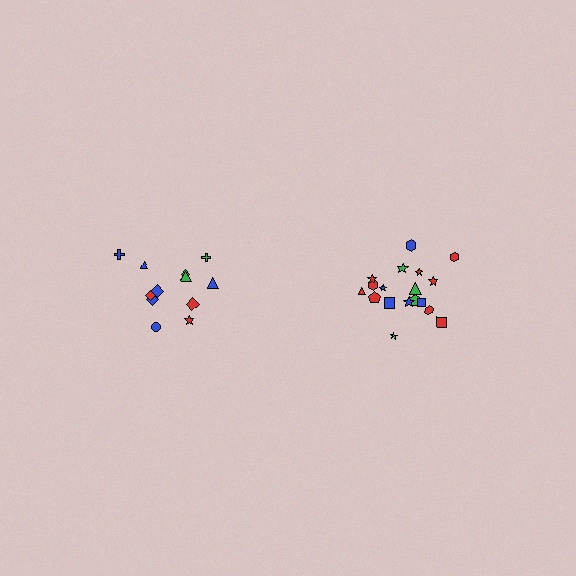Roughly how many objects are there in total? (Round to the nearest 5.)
Roughly 30 objects in total.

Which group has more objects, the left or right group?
The right group.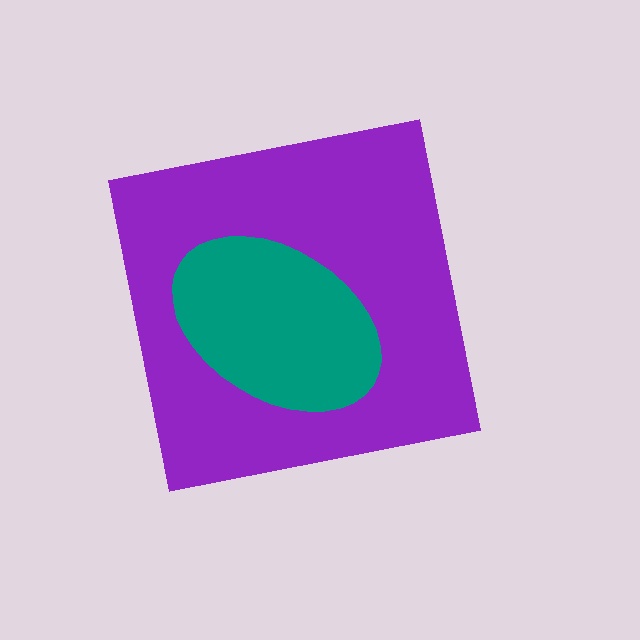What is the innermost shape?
The teal ellipse.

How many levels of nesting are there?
2.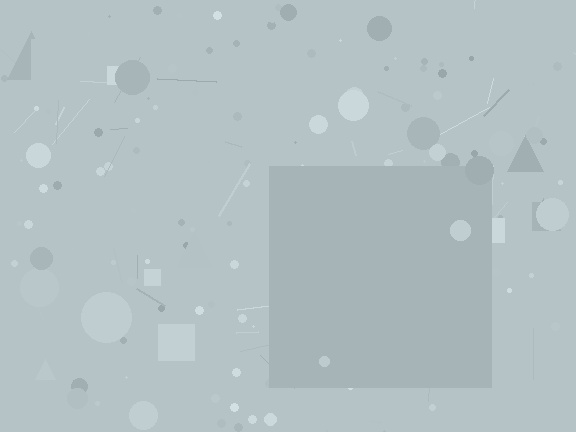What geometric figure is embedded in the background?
A square is embedded in the background.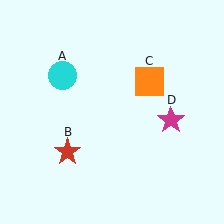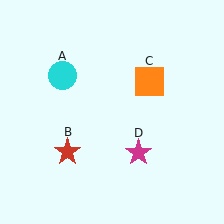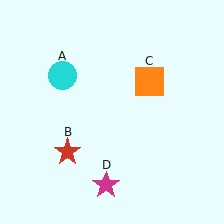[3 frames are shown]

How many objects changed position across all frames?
1 object changed position: magenta star (object D).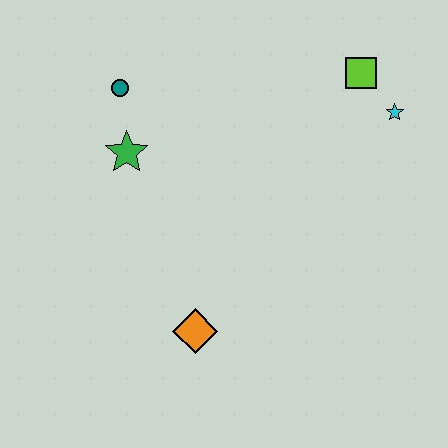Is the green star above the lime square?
No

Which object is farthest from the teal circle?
The cyan star is farthest from the teal circle.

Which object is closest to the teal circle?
The green star is closest to the teal circle.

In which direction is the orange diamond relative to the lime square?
The orange diamond is below the lime square.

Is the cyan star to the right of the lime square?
Yes